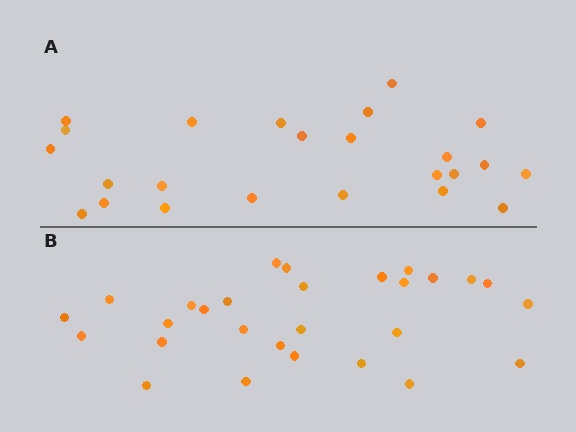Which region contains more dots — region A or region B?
Region B (the bottom region) has more dots.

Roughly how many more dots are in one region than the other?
Region B has about 4 more dots than region A.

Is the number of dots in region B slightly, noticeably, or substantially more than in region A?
Region B has only slightly more — the two regions are fairly close. The ratio is roughly 1.2 to 1.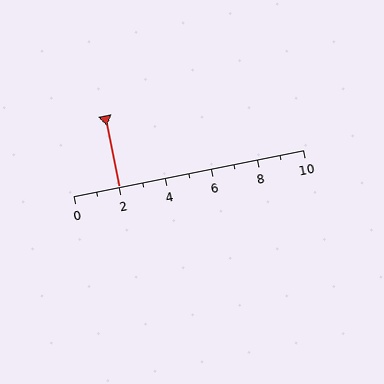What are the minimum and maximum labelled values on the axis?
The axis runs from 0 to 10.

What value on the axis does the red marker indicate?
The marker indicates approximately 2.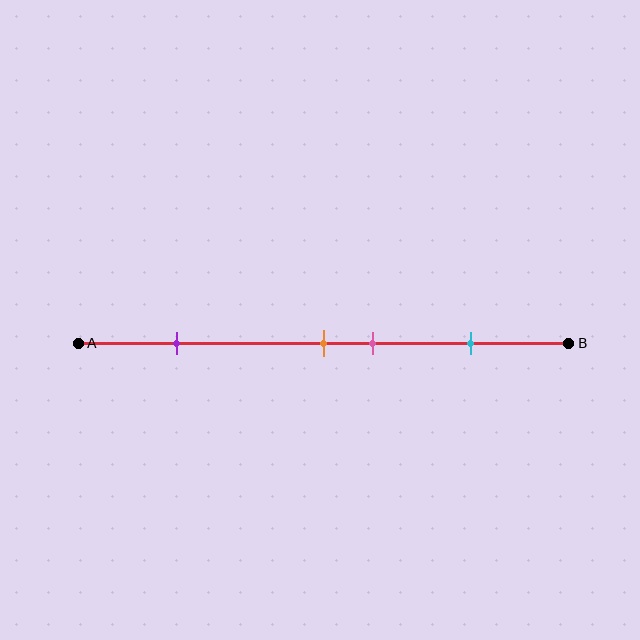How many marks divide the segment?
There are 4 marks dividing the segment.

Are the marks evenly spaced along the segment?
No, the marks are not evenly spaced.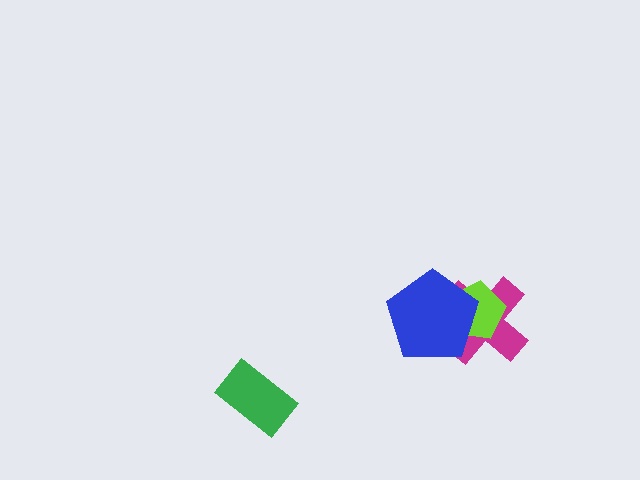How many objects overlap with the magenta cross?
2 objects overlap with the magenta cross.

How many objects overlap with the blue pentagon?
2 objects overlap with the blue pentagon.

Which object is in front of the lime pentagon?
The blue pentagon is in front of the lime pentagon.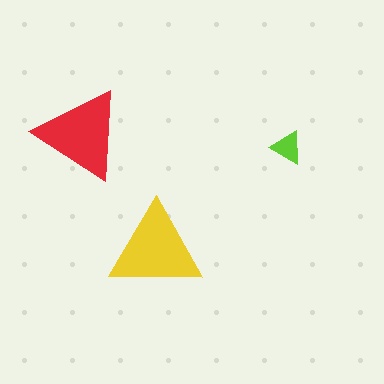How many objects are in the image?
There are 3 objects in the image.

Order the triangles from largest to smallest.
the yellow one, the red one, the lime one.